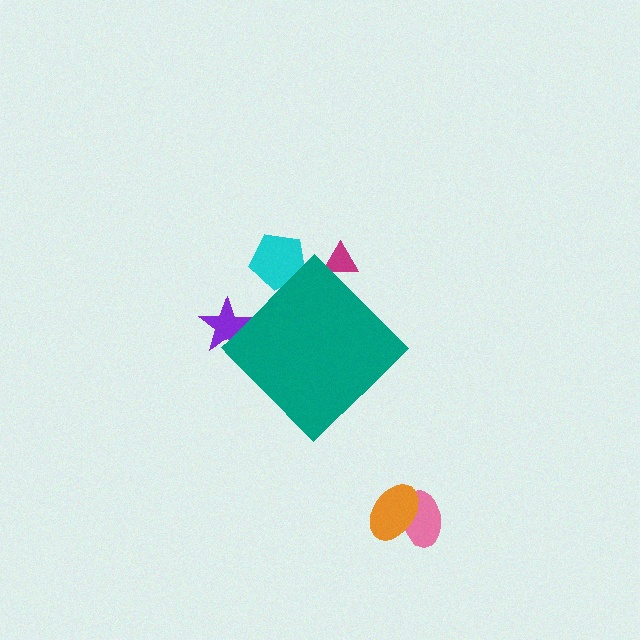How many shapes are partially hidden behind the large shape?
3 shapes are partially hidden.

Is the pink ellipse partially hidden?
No, the pink ellipse is fully visible.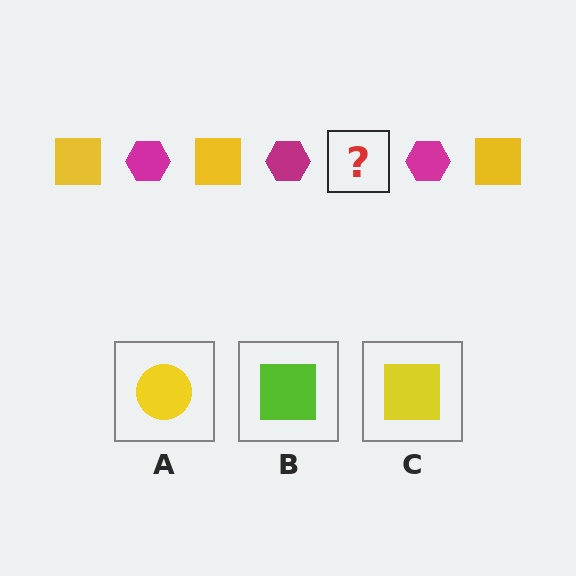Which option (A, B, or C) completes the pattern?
C.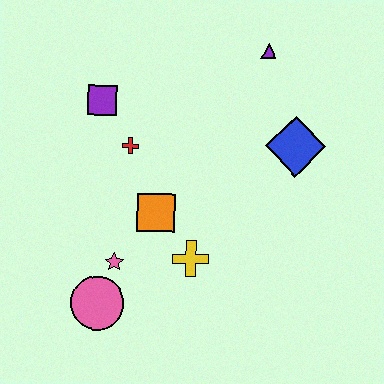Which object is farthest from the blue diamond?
The pink circle is farthest from the blue diamond.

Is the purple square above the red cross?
Yes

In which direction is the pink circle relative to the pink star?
The pink circle is below the pink star.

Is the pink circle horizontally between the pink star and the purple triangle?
No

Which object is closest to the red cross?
The purple square is closest to the red cross.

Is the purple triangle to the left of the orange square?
No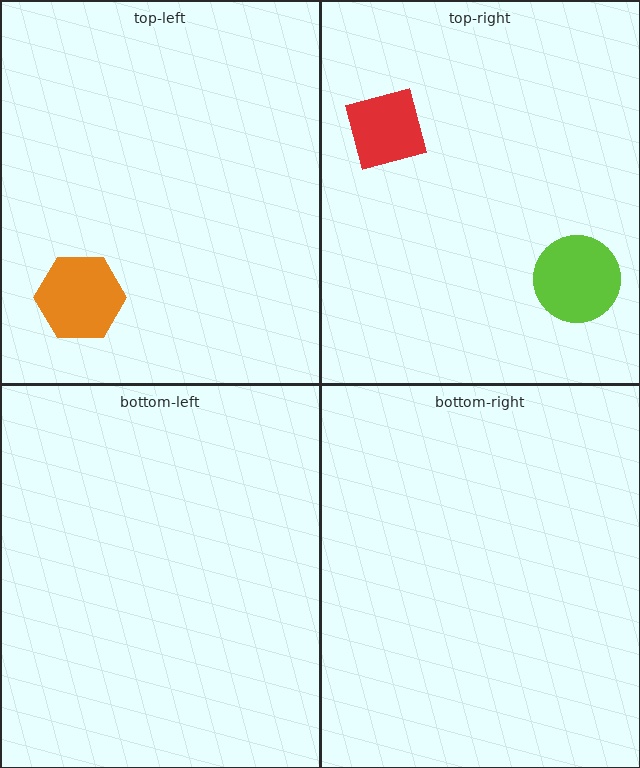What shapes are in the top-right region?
The red square, the lime circle.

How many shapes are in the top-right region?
2.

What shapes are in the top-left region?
The orange hexagon.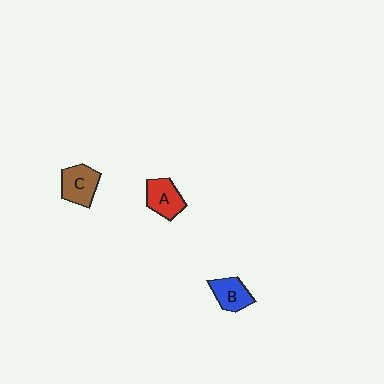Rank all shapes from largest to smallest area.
From largest to smallest: C (brown), A (red), B (blue).